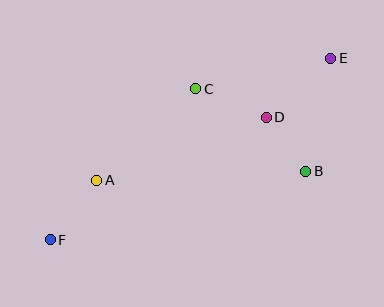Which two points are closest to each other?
Points B and D are closest to each other.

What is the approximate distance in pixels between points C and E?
The distance between C and E is approximately 139 pixels.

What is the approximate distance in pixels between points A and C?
The distance between A and C is approximately 135 pixels.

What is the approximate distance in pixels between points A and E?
The distance between A and E is approximately 264 pixels.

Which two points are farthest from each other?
Points E and F are farthest from each other.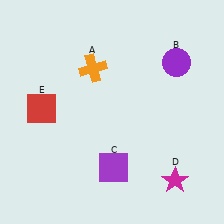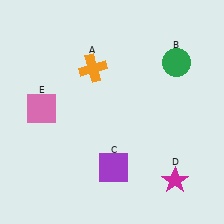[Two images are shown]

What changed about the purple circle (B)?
In Image 1, B is purple. In Image 2, it changed to green.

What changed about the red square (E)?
In Image 1, E is red. In Image 2, it changed to pink.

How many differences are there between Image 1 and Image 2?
There are 2 differences between the two images.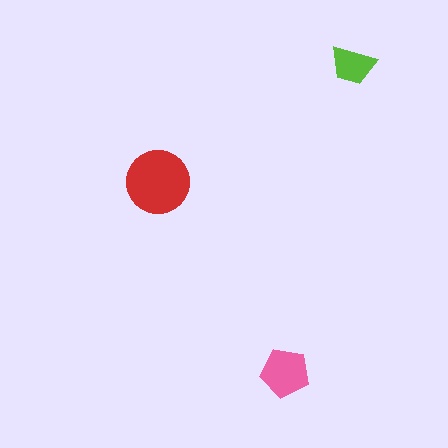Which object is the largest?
The red circle.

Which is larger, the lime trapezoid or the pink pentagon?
The pink pentagon.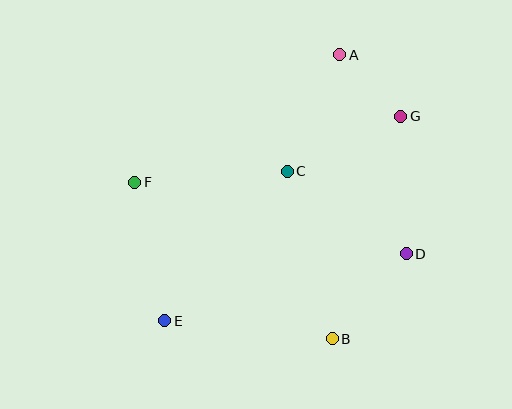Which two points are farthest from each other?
Points A and E are farthest from each other.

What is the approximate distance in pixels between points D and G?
The distance between D and G is approximately 138 pixels.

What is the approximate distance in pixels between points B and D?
The distance between B and D is approximately 112 pixels.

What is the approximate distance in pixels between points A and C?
The distance between A and C is approximately 128 pixels.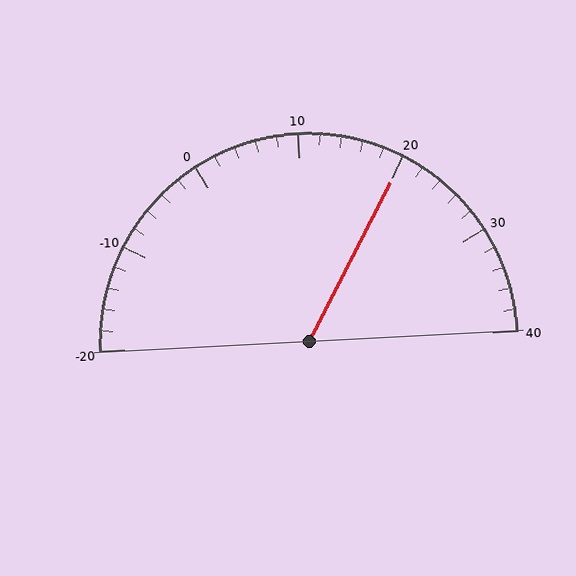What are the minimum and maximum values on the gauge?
The gauge ranges from -20 to 40.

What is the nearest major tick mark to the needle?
The nearest major tick mark is 20.